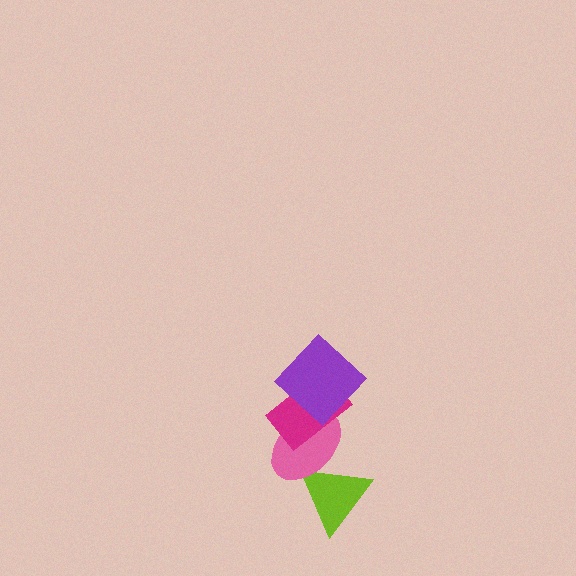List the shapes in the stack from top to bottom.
From top to bottom: the purple diamond, the magenta rectangle, the pink ellipse, the lime triangle.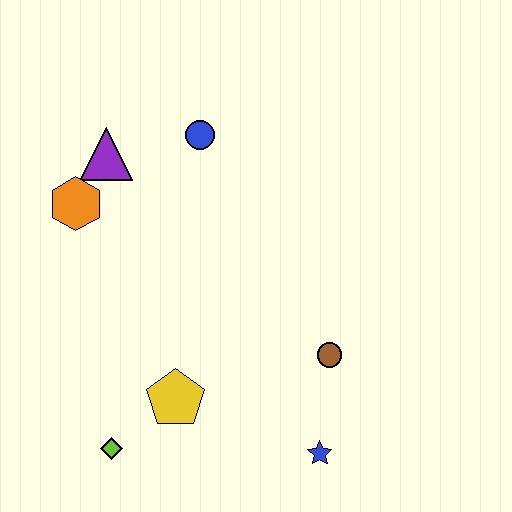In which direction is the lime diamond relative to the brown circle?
The lime diamond is to the left of the brown circle.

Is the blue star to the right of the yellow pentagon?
Yes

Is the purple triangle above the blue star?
Yes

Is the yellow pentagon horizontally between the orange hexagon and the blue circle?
Yes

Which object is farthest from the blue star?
The purple triangle is farthest from the blue star.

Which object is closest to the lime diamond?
The yellow pentagon is closest to the lime diamond.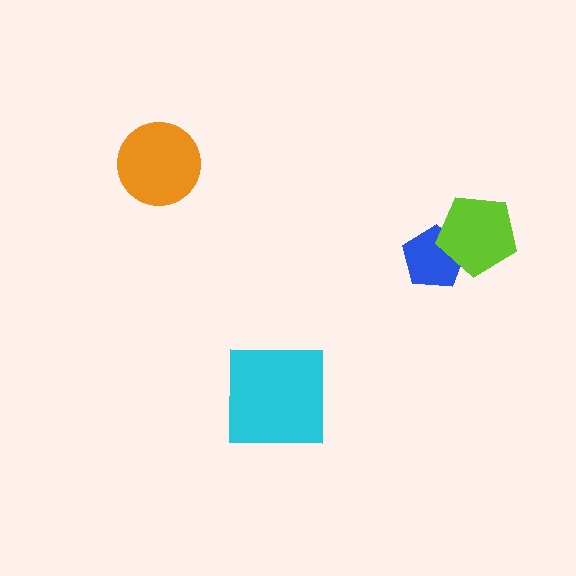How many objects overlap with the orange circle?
0 objects overlap with the orange circle.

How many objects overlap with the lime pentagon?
1 object overlaps with the lime pentagon.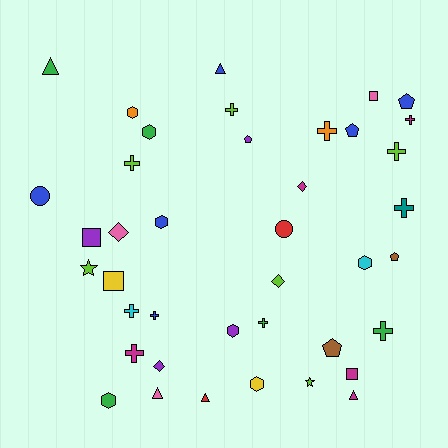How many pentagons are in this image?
There are 5 pentagons.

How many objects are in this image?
There are 40 objects.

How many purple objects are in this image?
There are 4 purple objects.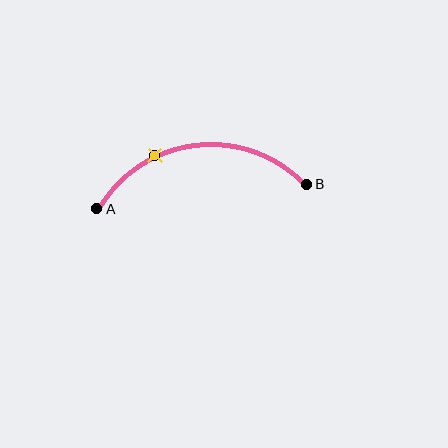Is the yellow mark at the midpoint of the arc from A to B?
No. The yellow mark lies on the arc but is closer to endpoint A. The arc midpoint would be at the point on the curve equidistant along the arc from both A and B.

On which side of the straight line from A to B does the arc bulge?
The arc bulges above the straight line connecting A and B.